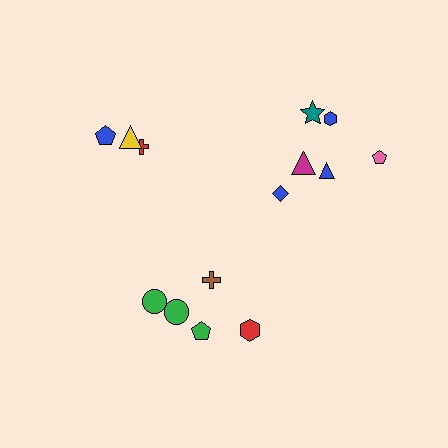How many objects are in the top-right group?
There are 6 objects.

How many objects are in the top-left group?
There are 3 objects.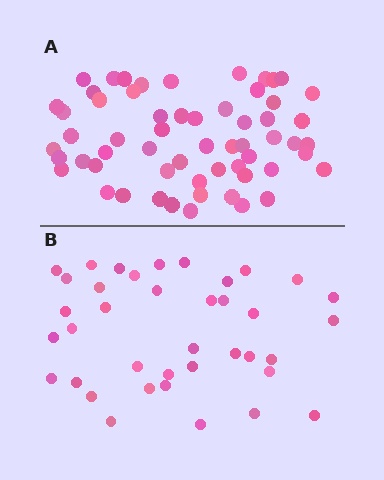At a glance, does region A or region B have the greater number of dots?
Region A (the top region) has more dots.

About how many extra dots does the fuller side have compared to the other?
Region A has approximately 20 more dots than region B.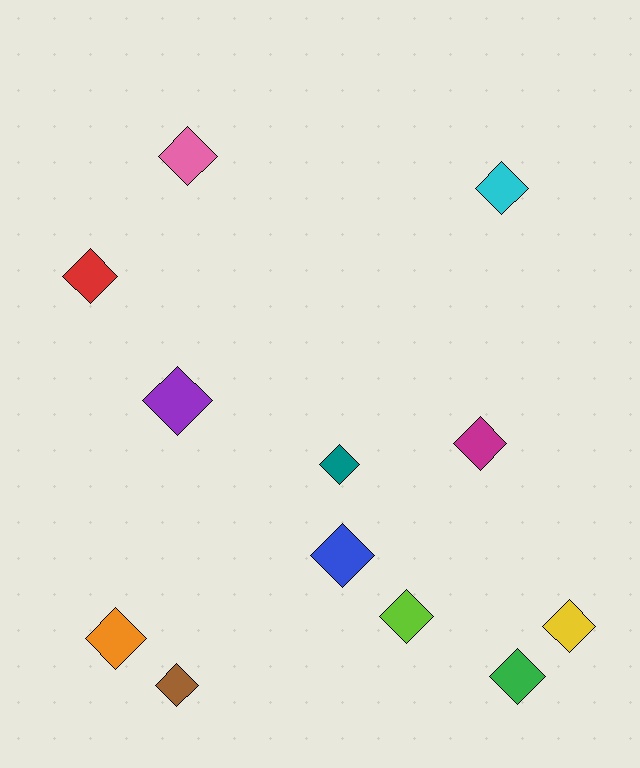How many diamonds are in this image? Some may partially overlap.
There are 12 diamonds.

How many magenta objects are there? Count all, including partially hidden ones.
There is 1 magenta object.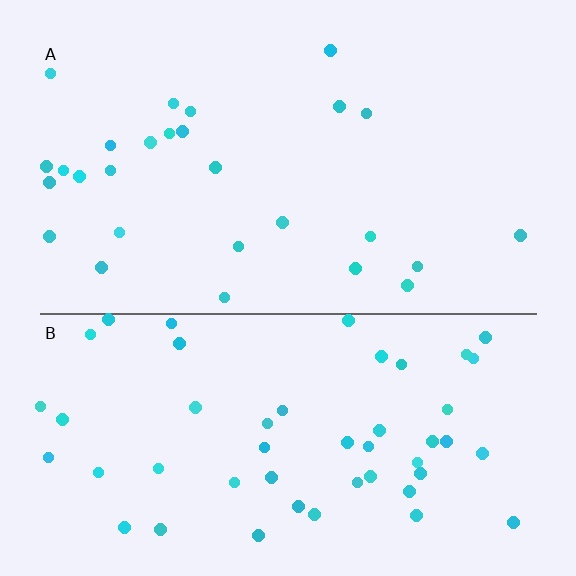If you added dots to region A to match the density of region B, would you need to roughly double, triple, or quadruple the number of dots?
Approximately double.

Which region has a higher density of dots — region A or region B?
B (the bottom).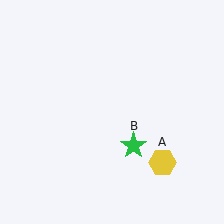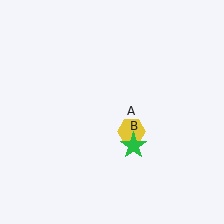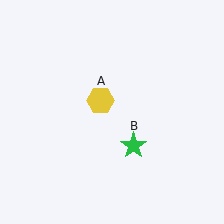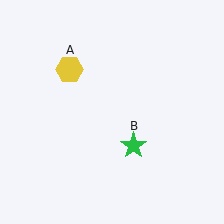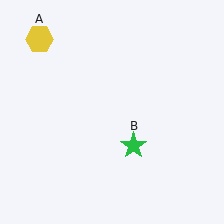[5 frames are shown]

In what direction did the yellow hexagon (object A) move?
The yellow hexagon (object A) moved up and to the left.